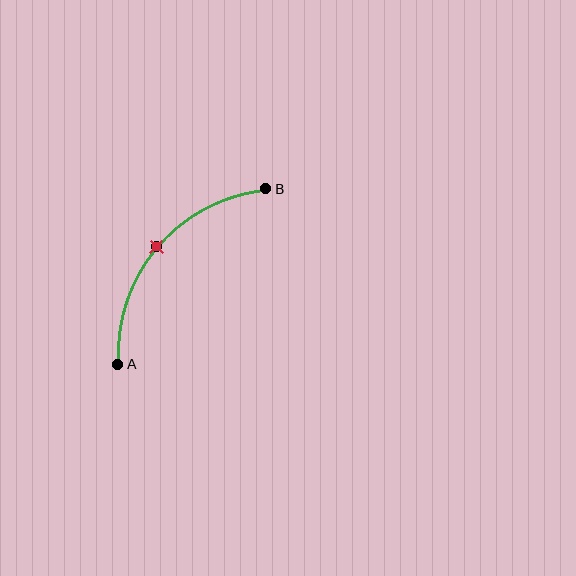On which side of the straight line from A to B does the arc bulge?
The arc bulges above and to the left of the straight line connecting A and B.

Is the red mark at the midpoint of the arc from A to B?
Yes. The red mark lies on the arc at equal arc-length from both A and B — it is the arc midpoint.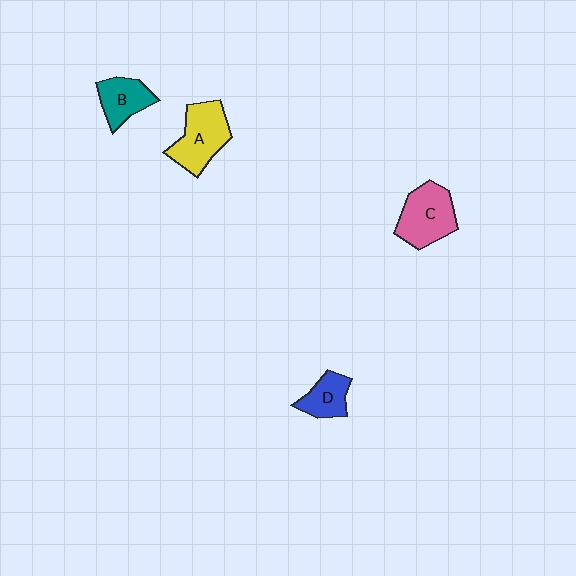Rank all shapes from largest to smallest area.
From largest to smallest: A (yellow), C (pink), B (teal), D (blue).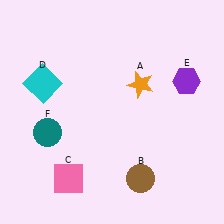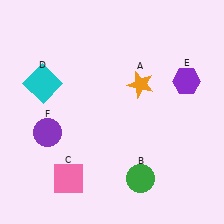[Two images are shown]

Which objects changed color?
B changed from brown to green. F changed from teal to purple.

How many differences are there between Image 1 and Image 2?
There are 2 differences between the two images.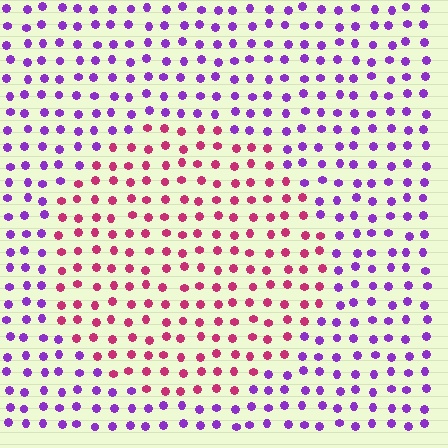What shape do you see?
I see a circle.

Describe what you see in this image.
The image is filled with small purple elements in a uniform arrangement. A circle-shaped region is visible where the elements are tinted to a slightly different hue, forming a subtle color boundary.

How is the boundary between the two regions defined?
The boundary is defined purely by a slight shift in hue (about 57 degrees). Spacing, size, and orientation are identical on both sides.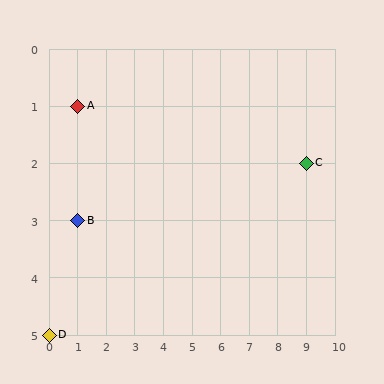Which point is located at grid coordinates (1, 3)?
Point B is at (1, 3).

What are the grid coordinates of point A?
Point A is at grid coordinates (1, 1).